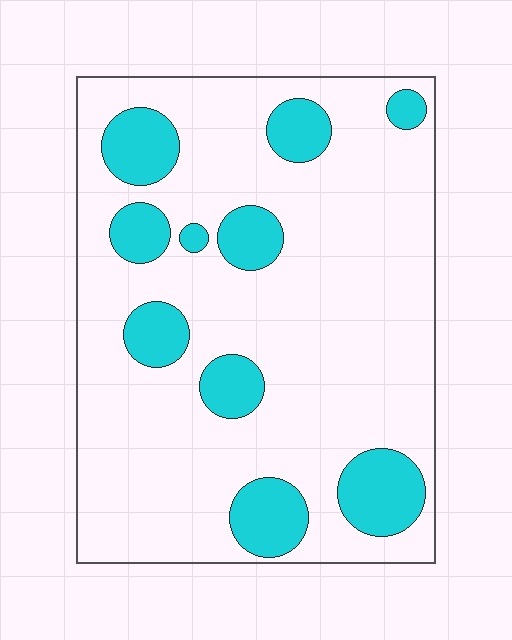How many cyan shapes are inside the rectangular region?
10.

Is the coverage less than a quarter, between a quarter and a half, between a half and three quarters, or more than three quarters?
Less than a quarter.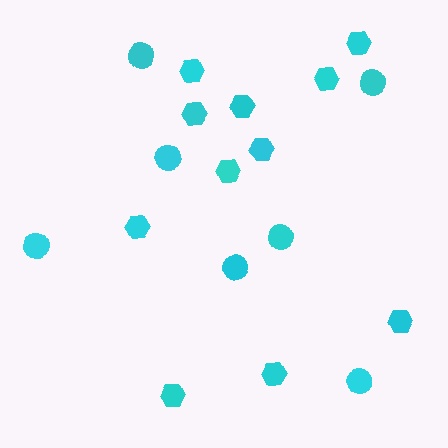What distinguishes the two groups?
There are 2 groups: one group of circles (7) and one group of hexagons (11).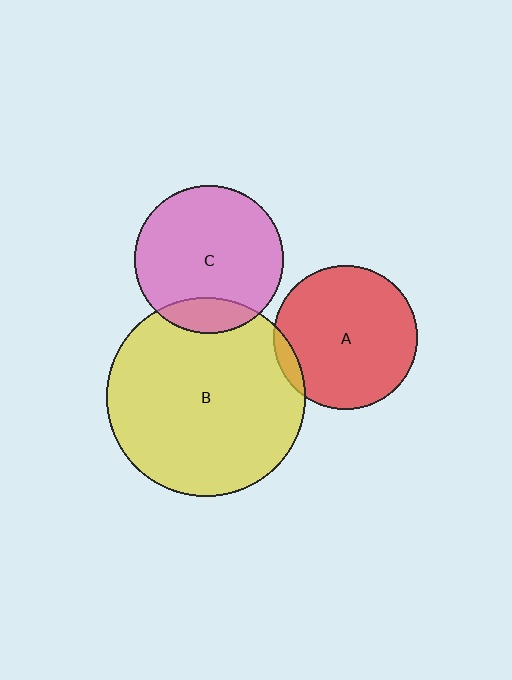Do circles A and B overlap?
Yes.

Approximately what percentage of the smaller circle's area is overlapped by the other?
Approximately 5%.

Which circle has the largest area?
Circle B (yellow).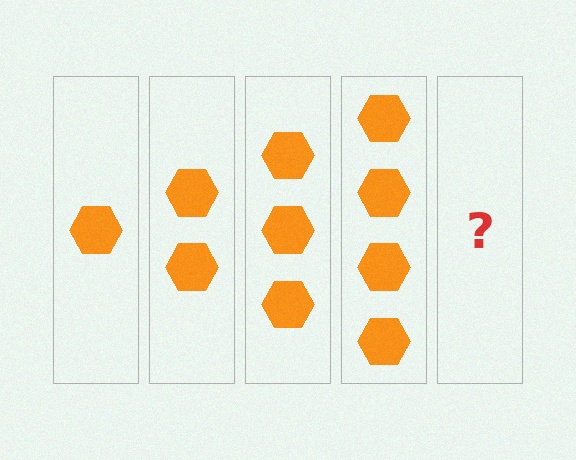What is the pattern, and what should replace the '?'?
The pattern is that each step adds one more hexagon. The '?' should be 5 hexagons.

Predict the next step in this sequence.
The next step is 5 hexagons.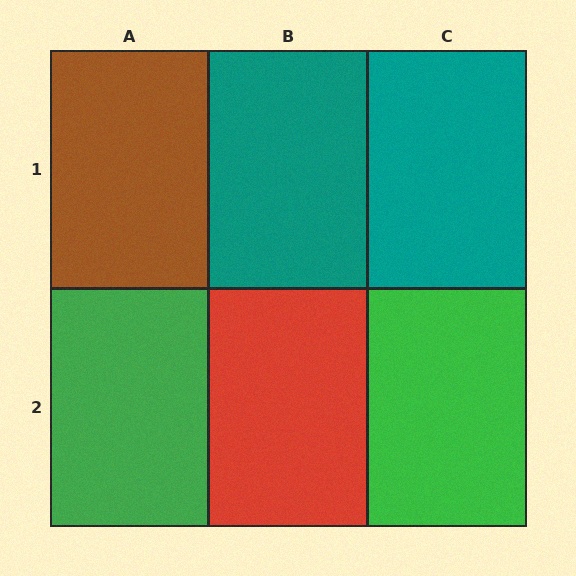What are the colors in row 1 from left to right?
Brown, teal, teal.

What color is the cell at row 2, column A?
Green.